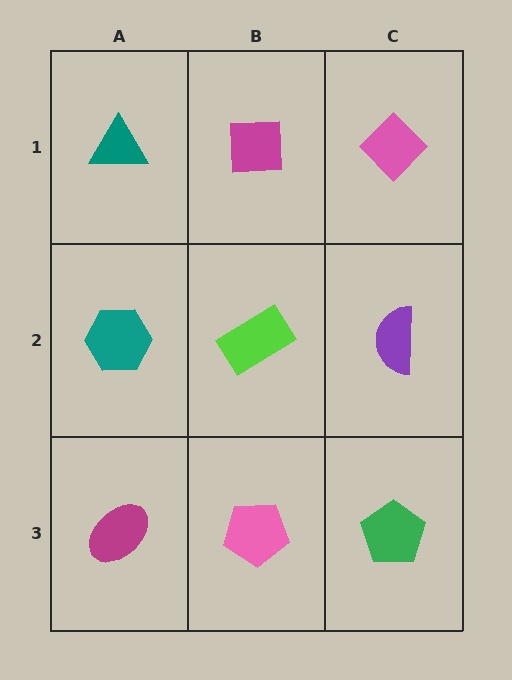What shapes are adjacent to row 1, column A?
A teal hexagon (row 2, column A), a magenta square (row 1, column B).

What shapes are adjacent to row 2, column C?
A pink diamond (row 1, column C), a green pentagon (row 3, column C), a lime rectangle (row 2, column B).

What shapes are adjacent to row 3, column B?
A lime rectangle (row 2, column B), a magenta ellipse (row 3, column A), a green pentagon (row 3, column C).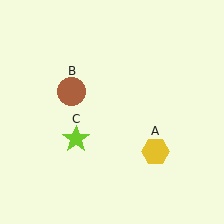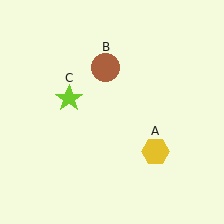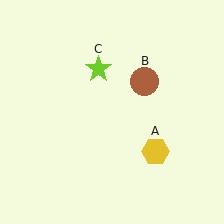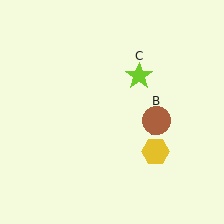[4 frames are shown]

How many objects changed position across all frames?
2 objects changed position: brown circle (object B), lime star (object C).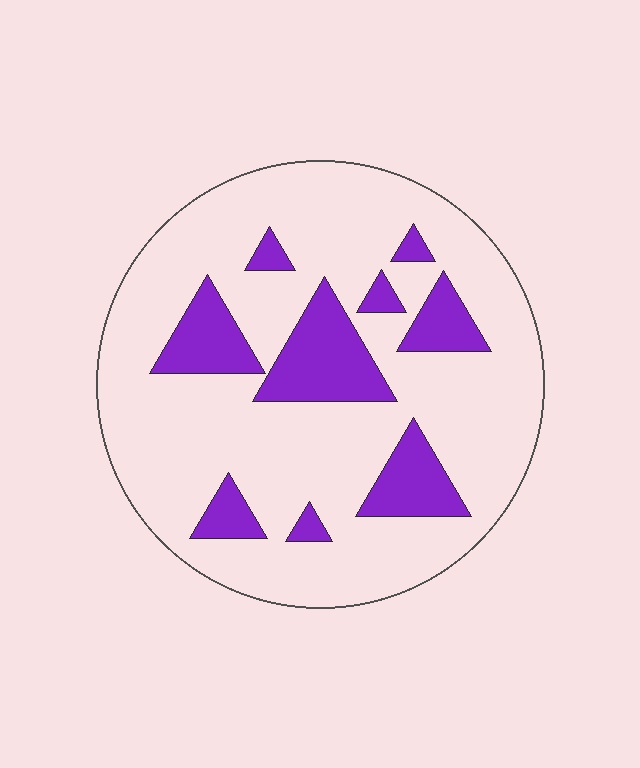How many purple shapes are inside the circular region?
9.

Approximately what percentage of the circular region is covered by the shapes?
Approximately 20%.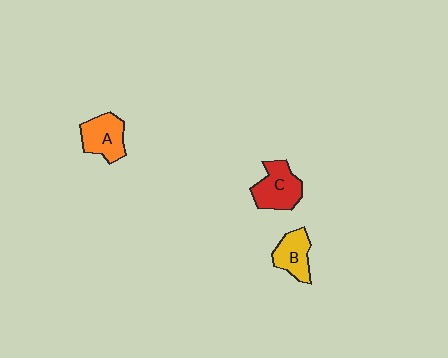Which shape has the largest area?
Shape C (red).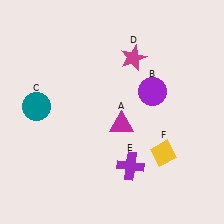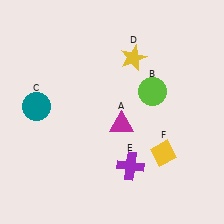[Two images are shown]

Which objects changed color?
B changed from purple to lime. D changed from magenta to yellow.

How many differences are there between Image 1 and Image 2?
There are 2 differences between the two images.